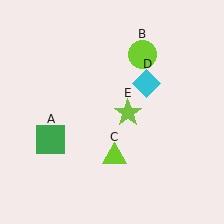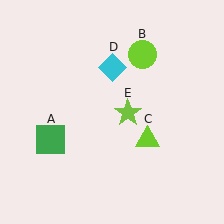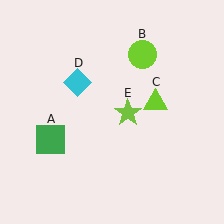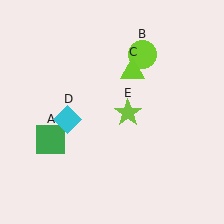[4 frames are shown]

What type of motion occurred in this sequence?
The lime triangle (object C), cyan diamond (object D) rotated counterclockwise around the center of the scene.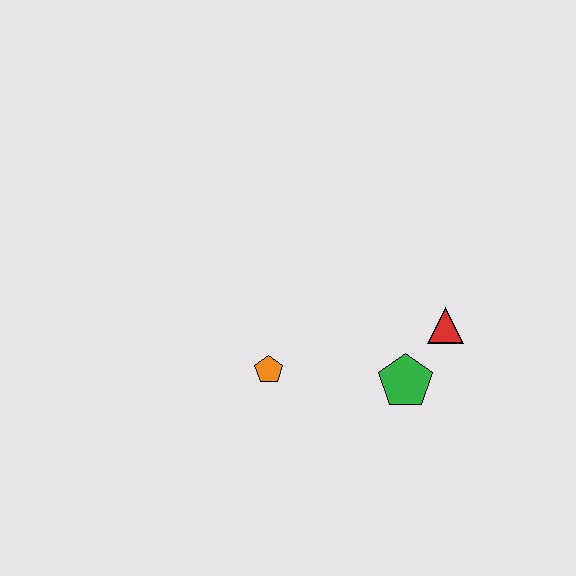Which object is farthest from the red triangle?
The orange pentagon is farthest from the red triangle.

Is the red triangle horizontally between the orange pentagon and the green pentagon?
No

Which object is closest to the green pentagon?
The red triangle is closest to the green pentagon.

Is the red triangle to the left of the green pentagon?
No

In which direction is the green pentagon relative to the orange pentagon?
The green pentagon is to the right of the orange pentagon.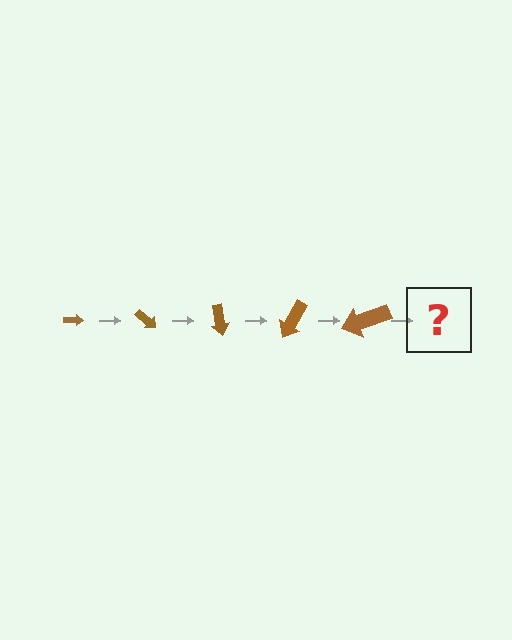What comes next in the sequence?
The next element should be an arrow, larger than the previous one and rotated 200 degrees from the start.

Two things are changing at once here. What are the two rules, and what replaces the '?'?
The two rules are that the arrow grows larger each step and it rotates 40 degrees each step. The '?' should be an arrow, larger than the previous one and rotated 200 degrees from the start.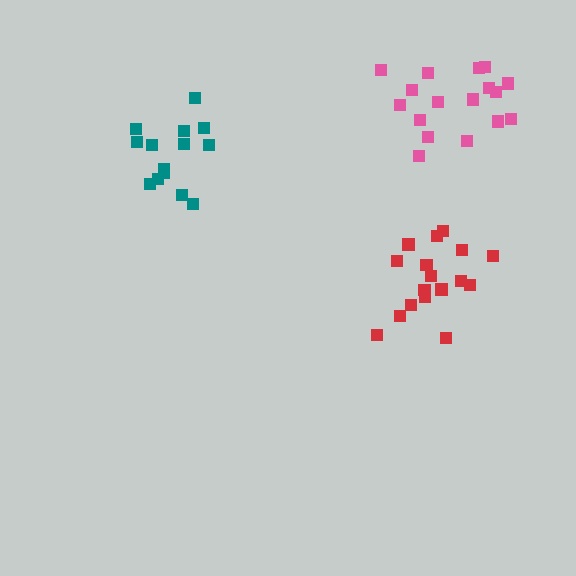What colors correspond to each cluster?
The clusters are colored: pink, red, teal.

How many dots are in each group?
Group 1: 17 dots, Group 2: 17 dots, Group 3: 14 dots (48 total).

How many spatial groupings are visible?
There are 3 spatial groupings.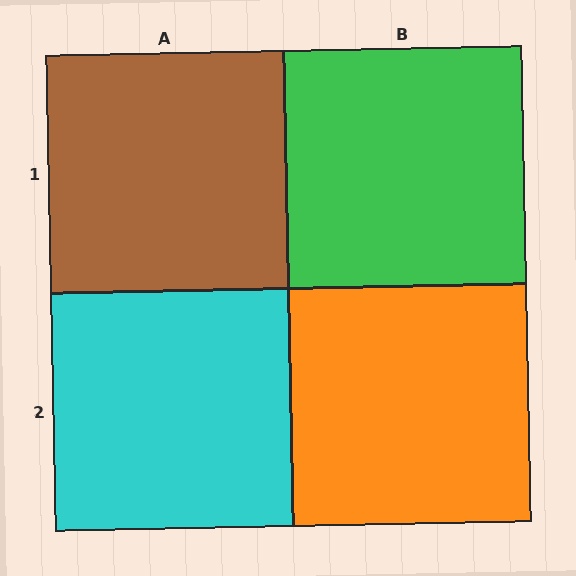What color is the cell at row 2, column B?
Orange.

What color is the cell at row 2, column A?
Cyan.